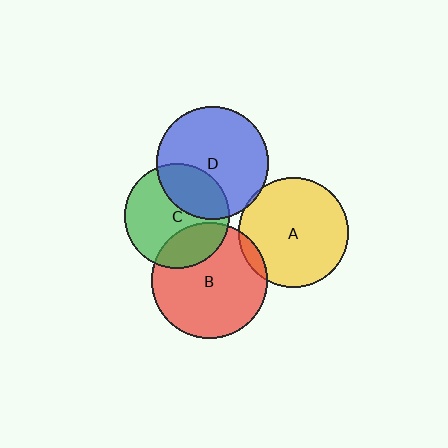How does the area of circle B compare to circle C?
Approximately 1.2 times.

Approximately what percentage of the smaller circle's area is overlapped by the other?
Approximately 30%.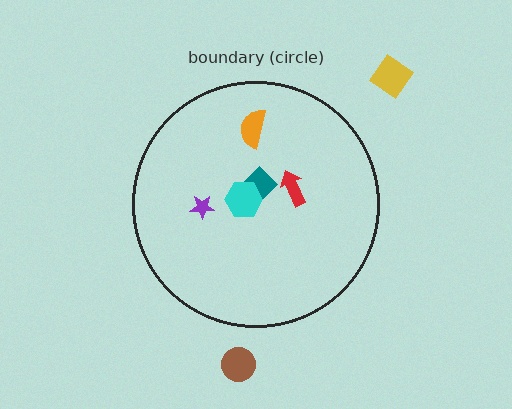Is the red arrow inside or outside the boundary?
Inside.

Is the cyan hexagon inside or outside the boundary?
Inside.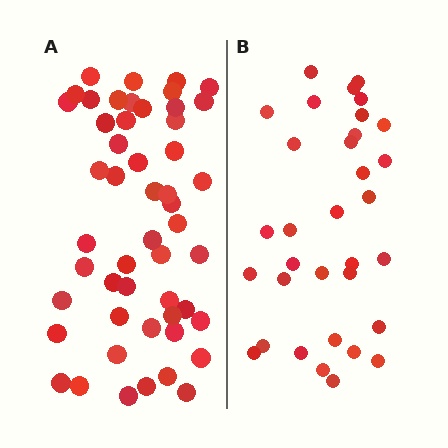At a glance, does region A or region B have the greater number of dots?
Region A (the left region) has more dots.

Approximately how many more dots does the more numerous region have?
Region A has approximately 20 more dots than region B.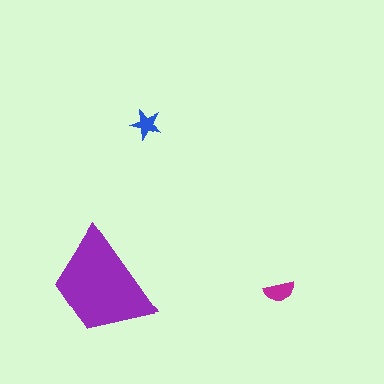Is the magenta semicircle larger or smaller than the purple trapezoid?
Smaller.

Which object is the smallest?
The blue star.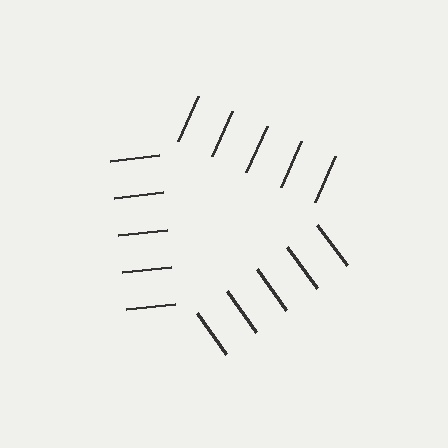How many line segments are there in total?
15 — 5 along each of the 3 edges.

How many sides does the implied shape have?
3 sides — the line-ends trace a triangle.